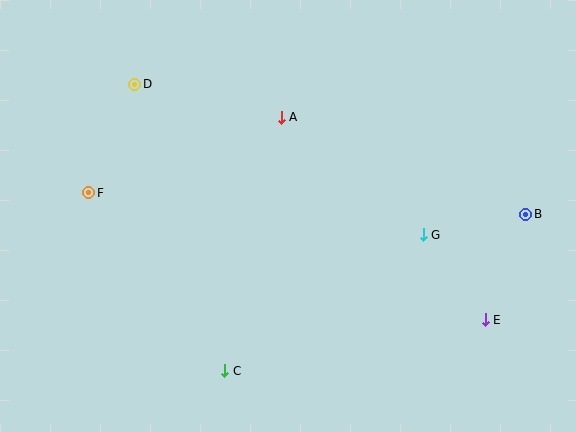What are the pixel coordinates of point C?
Point C is at (225, 371).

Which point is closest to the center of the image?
Point A at (281, 117) is closest to the center.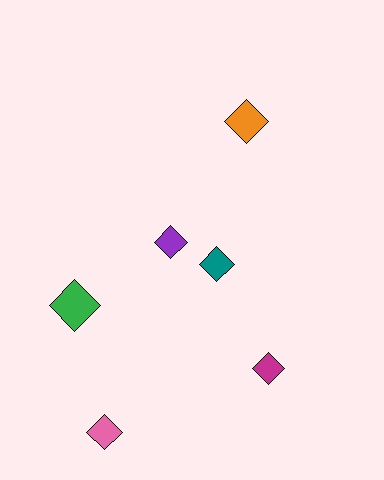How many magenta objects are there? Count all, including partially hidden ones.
There is 1 magenta object.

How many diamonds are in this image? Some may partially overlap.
There are 6 diamonds.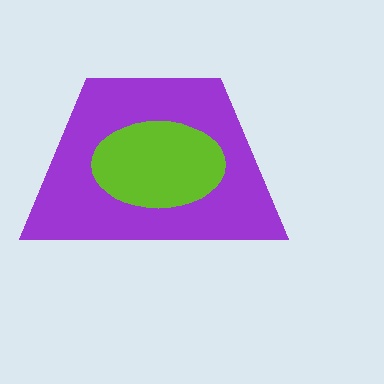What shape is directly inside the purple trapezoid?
The lime ellipse.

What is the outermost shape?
The purple trapezoid.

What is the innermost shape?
The lime ellipse.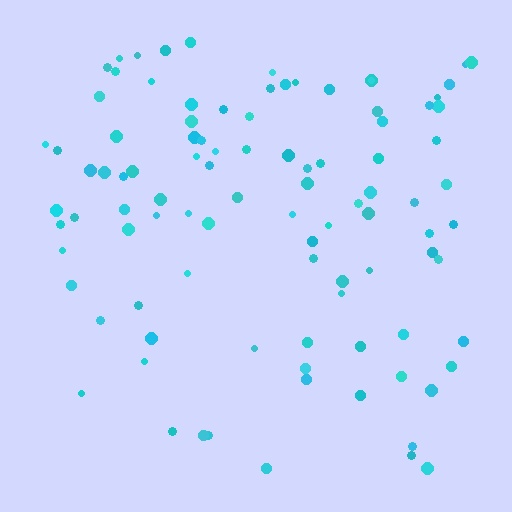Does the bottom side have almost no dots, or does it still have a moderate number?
Still a moderate number, just noticeably fewer than the top.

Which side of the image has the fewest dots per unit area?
The bottom.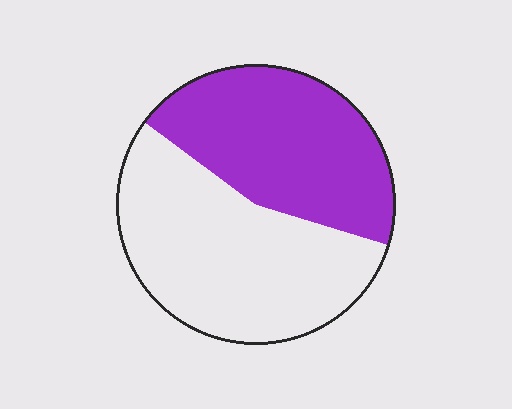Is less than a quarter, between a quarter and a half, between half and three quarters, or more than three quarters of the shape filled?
Between a quarter and a half.